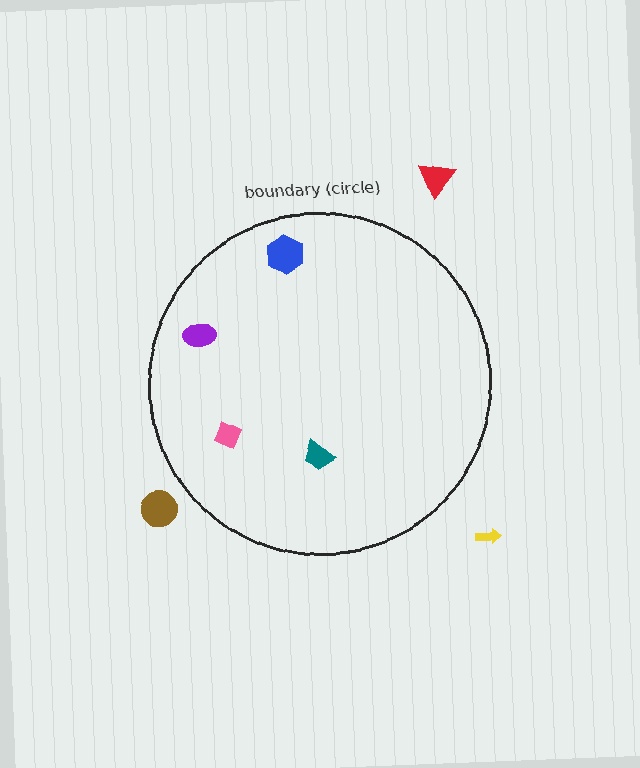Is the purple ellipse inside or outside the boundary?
Inside.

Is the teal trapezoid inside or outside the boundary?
Inside.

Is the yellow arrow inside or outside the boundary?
Outside.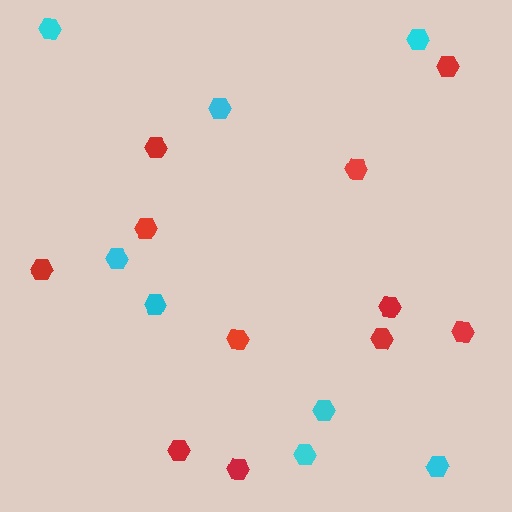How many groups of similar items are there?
There are 2 groups: one group of red hexagons (11) and one group of cyan hexagons (8).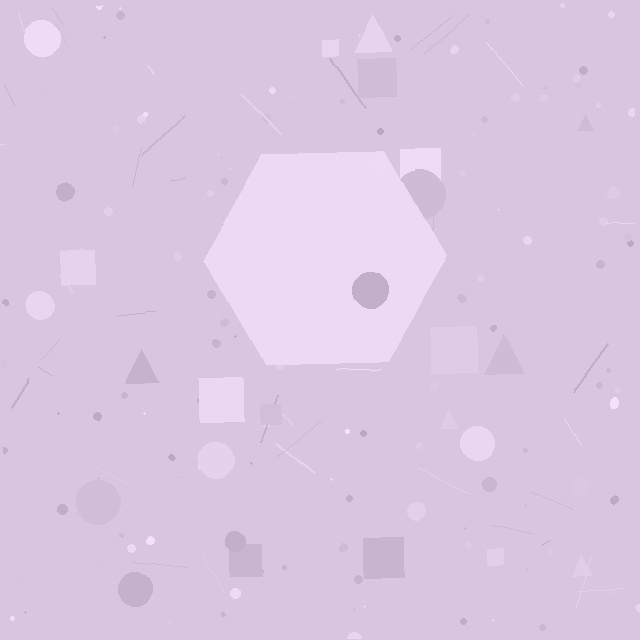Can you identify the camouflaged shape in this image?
The camouflaged shape is a hexagon.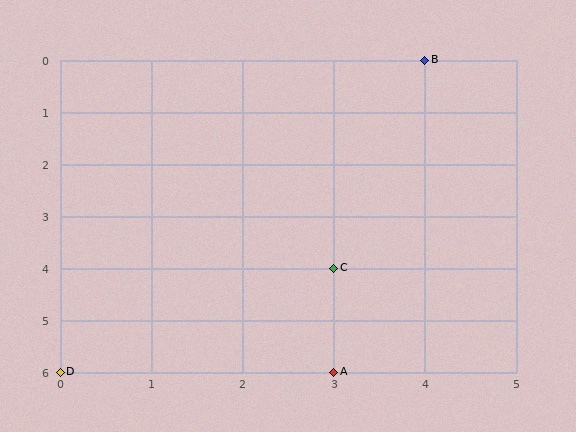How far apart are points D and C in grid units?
Points D and C are 3 columns and 2 rows apart (about 3.6 grid units diagonally).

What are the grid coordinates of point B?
Point B is at grid coordinates (4, 0).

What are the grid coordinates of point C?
Point C is at grid coordinates (3, 4).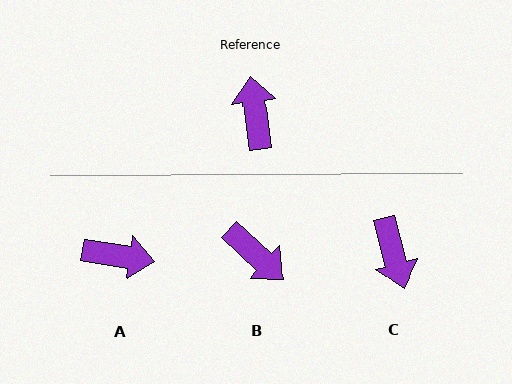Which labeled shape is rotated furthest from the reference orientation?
C, about 172 degrees away.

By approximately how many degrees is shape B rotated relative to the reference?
Approximately 140 degrees clockwise.